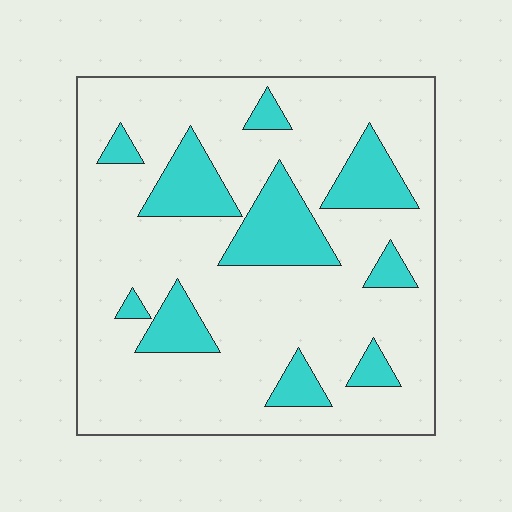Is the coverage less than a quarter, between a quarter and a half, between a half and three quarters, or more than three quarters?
Less than a quarter.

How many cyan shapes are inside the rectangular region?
10.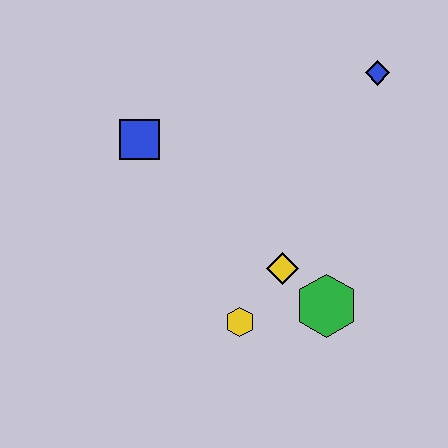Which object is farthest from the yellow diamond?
The blue diamond is farthest from the yellow diamond.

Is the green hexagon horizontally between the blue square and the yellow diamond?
No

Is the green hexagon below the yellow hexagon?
No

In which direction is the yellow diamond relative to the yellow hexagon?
The yellow diamond is above the yellow hexagon.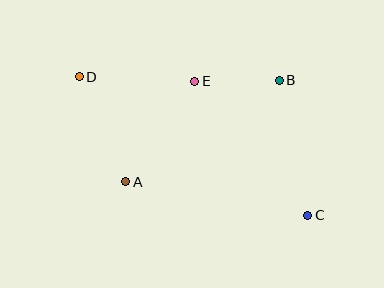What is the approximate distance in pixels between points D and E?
The distance between D and E is approximately 115 pixels.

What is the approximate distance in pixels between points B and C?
The distance between B and C is approximately 138 pixels.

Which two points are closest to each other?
Points B and E are closest to each other.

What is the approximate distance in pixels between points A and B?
The distance between A and B is approximately 184 pixels.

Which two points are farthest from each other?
Points C and D are farthest from each other.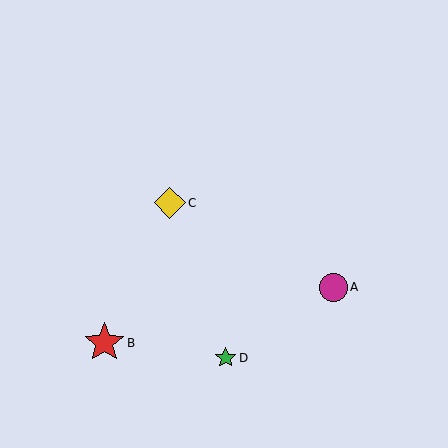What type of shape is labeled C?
Shape C is a yellow diamond.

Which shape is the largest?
The red star (labeled B) is the largest.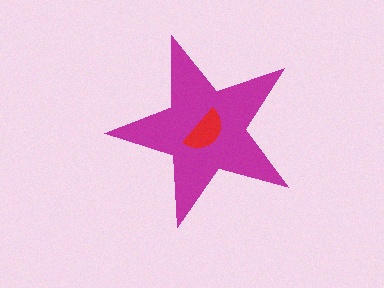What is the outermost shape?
The magenta star.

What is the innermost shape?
The red semicircle.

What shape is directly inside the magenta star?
The red semicircle.